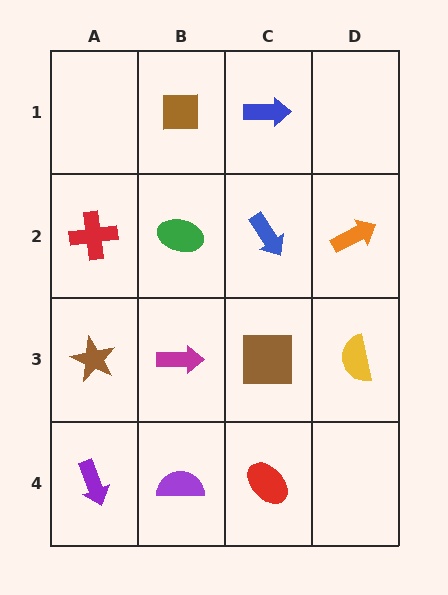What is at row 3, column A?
A brown star.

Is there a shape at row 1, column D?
No, that cell is empty.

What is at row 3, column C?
A brown square.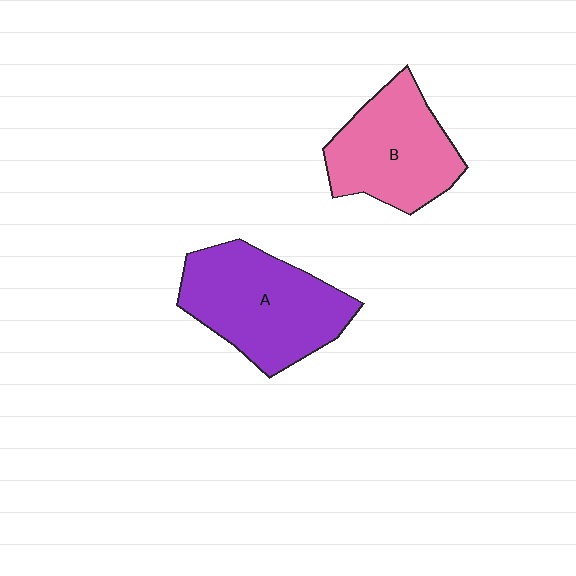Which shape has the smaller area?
Shape B (pink).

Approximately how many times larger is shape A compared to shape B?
Approximately 1.2 times.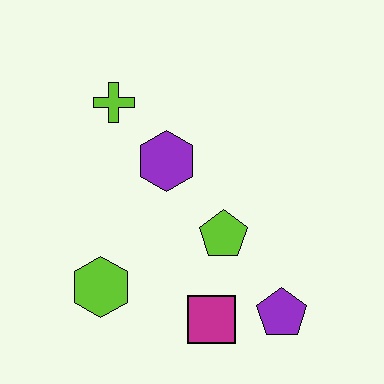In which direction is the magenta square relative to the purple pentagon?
The magenta square is to the left of the purple pentagon.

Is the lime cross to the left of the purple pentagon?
Yes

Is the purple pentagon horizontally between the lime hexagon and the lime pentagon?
No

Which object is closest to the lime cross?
The purple hexagon is closest to the lime cross.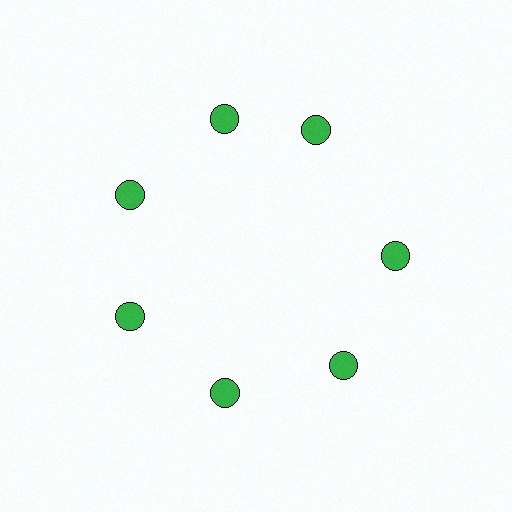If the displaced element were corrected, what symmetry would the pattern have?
It would have 7-fold rotational symmetry — the pattern would map onto itself every 51 degrees.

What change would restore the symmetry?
The symmetry would be restored by rotating it back into even spacing with its neighbors so that all 7 circles sit at equal angles and equal distance from the center.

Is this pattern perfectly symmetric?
No. The 7 green circles are arranged in a ring, but one element near the 1 o'clock position is rotated out of alignment along the ring, breaking the 7-fold rotational symmetry.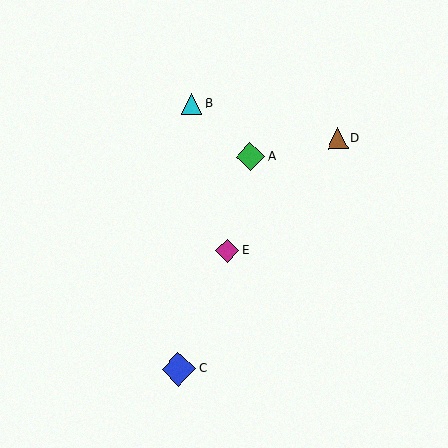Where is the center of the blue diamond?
The center of the blue diamond is at (179, 369).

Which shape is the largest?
The blue diamond (labeled C) is the largest.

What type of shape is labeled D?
Shape D is a brown triangle.